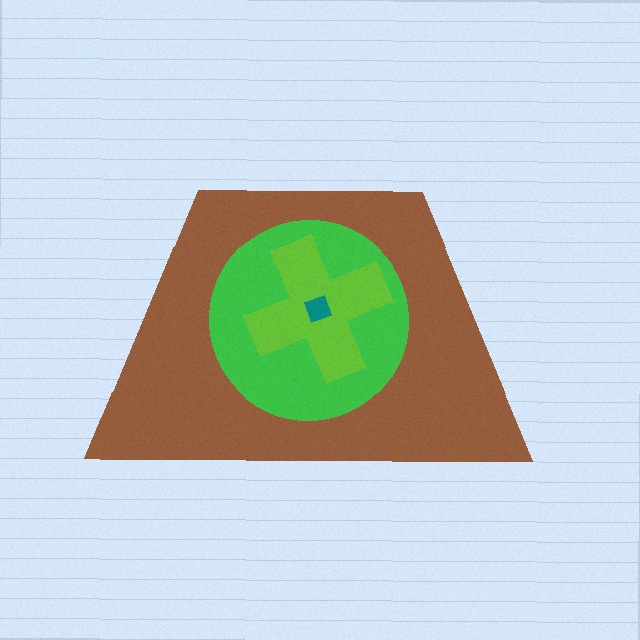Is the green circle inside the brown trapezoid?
Yes.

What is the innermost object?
The teal square.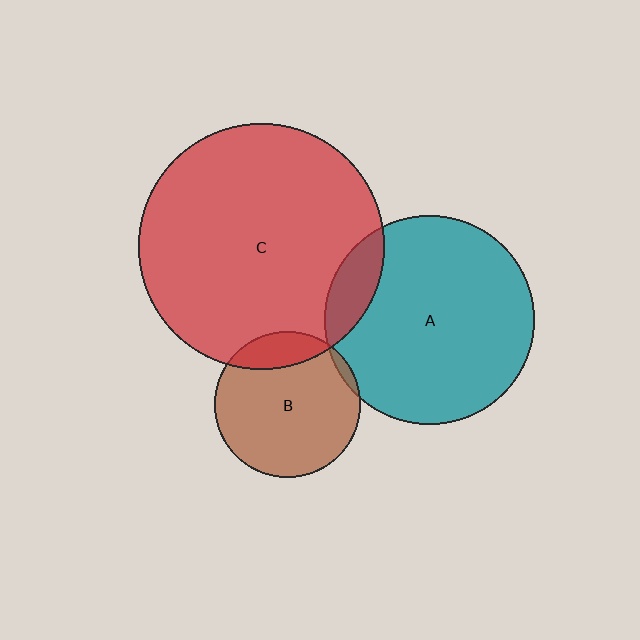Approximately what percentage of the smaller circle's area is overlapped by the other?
Approximately 10%.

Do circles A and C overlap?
Yes.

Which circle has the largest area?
Circle C (red).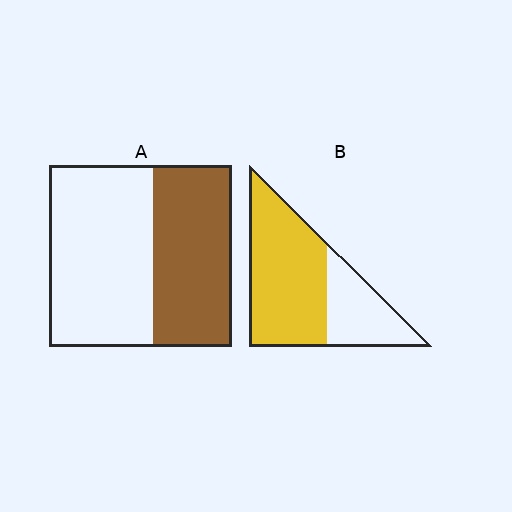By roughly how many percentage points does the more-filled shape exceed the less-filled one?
By roughly 25 percentage points (B over A).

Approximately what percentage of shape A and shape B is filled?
A is approximately 45% and B is approximately 65%.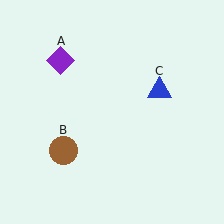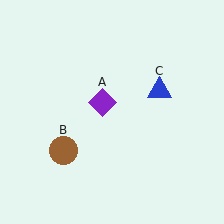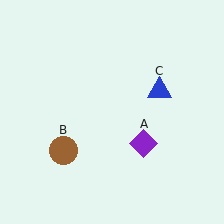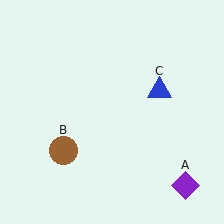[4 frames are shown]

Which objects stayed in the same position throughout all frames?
Brown circle (object B) and blue triangle (object C) remained stationary.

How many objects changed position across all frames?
1 object changed position: purple diamond (object A).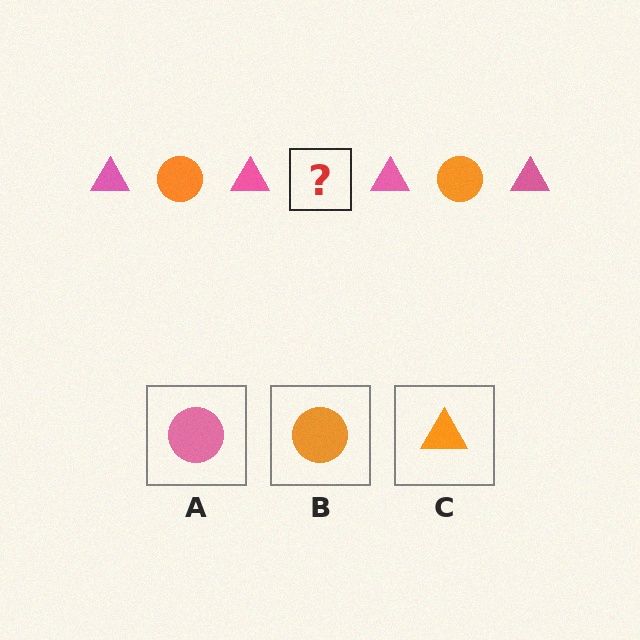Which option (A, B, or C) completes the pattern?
B.